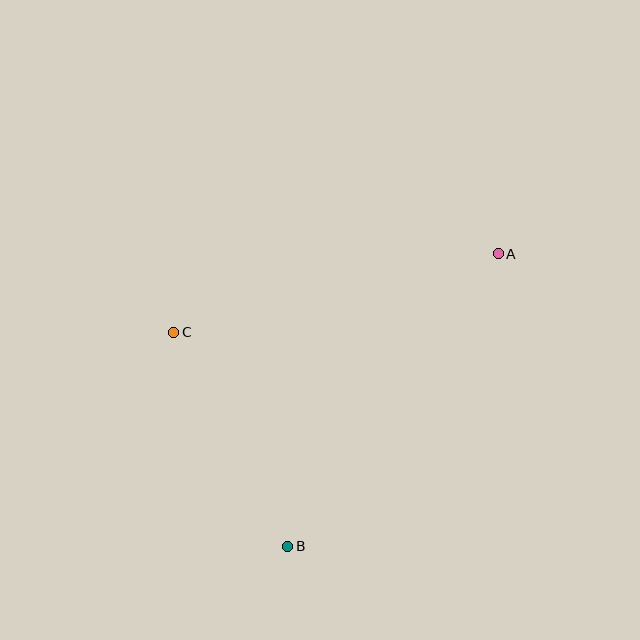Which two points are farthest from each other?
Points A and B are farthest from each other.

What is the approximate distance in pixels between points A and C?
The distance between A and C is approximately 334 pixels.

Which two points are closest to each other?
Points B and C are closest to each other.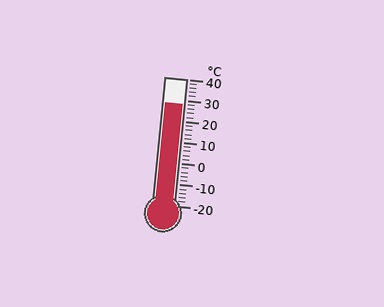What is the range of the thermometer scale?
The thermometer scale ranges from -20°C to 40°C.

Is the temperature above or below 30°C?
The temperature is below 30°C.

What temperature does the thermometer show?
The thermometer shows approximately 28°C.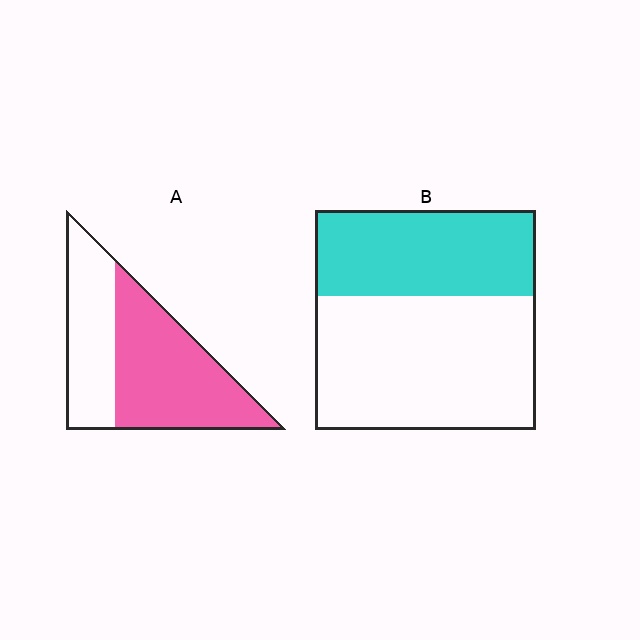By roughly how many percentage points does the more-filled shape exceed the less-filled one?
By roughly 20 percentage points (A over B).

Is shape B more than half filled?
No.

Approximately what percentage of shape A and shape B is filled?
A is approximately 60% and B is approximately 40%.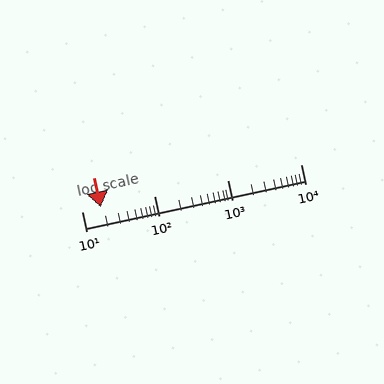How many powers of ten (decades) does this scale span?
The scale spans 3 decades, from 10 to 10000.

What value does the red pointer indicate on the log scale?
The pointer indicates approximately 18.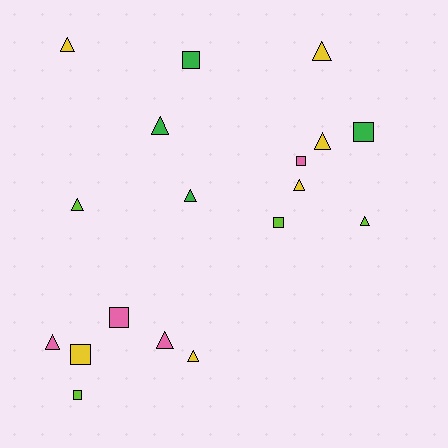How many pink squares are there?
There are 2 pink squares.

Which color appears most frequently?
Yellow, with 6 objects.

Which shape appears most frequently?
Triangle, with 11 objects.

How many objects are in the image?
There are 18 objects.